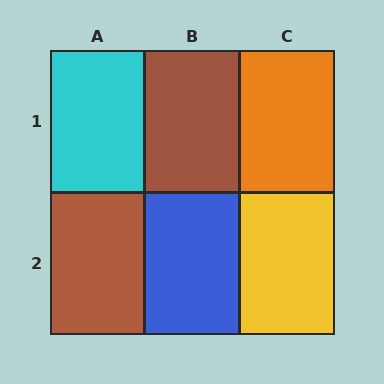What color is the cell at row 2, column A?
Brown.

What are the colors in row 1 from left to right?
Cyan, brown, orange.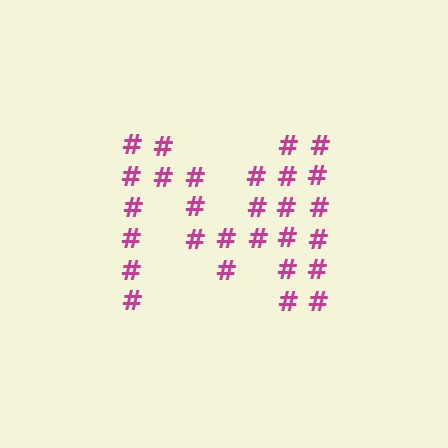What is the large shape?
The large shape is the letter M.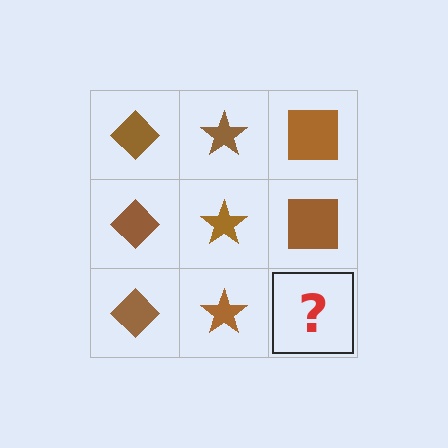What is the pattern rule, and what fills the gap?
The rule is that each column has a consistent shape. The gap should be filled with a brown square.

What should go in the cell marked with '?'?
The missing cell should contain a brown square.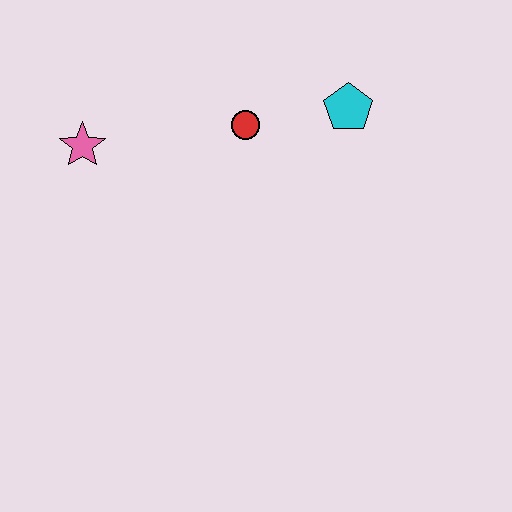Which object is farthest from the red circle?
The pink star is farthest from the red circle.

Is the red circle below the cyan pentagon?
Yes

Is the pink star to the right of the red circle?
No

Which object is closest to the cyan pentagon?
The red circle is closest to the cyan pentagon.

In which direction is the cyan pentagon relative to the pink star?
The cyan pentagon is to the right of the pink star.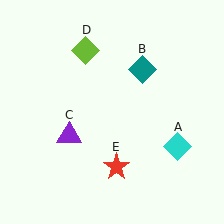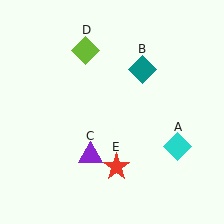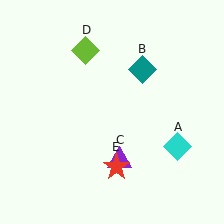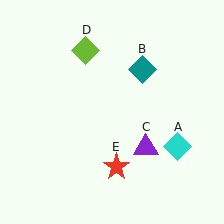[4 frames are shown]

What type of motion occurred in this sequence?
The purple triangle (object C) rotated counterclockwise around the center of the scene.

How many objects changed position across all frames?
1 object changed position: purple triangle (object C).